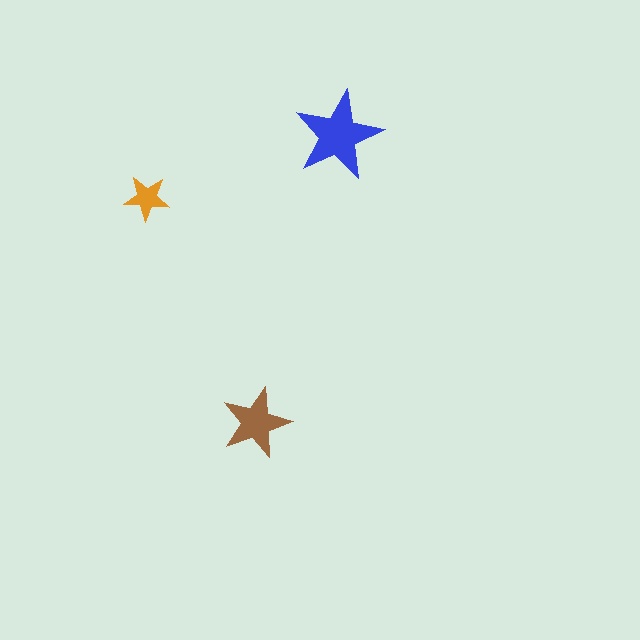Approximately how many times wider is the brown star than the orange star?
About 1.5 times wider.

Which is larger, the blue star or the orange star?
The blue one.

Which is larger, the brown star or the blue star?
The blue one.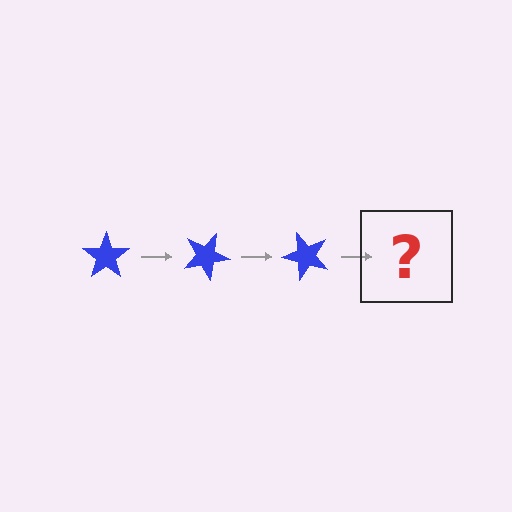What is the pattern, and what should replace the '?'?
The pattern is that the star rotates 25 degrees each step. The '?' should be a blue star rotated 75 degrees.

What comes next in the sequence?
The next element should be a blue star rotated 75 degrees.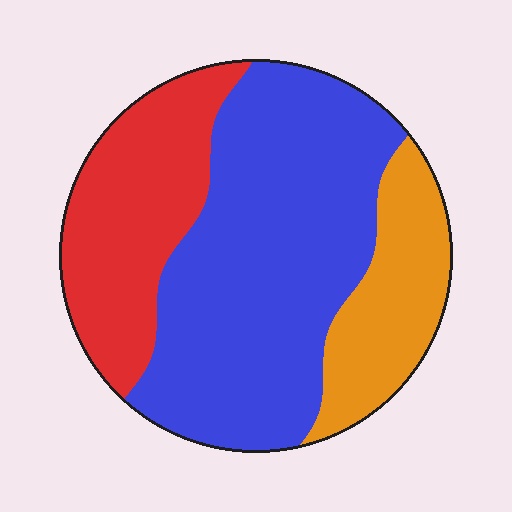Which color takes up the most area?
Blue, at roughly 55%.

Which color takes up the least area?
Orange, at roughly 20%.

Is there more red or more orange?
Red.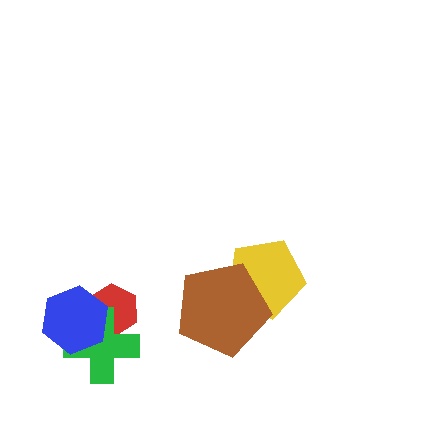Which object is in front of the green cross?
The blue hexagon is in front of the green cross.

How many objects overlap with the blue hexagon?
2 objects overlap with the blue hexagon.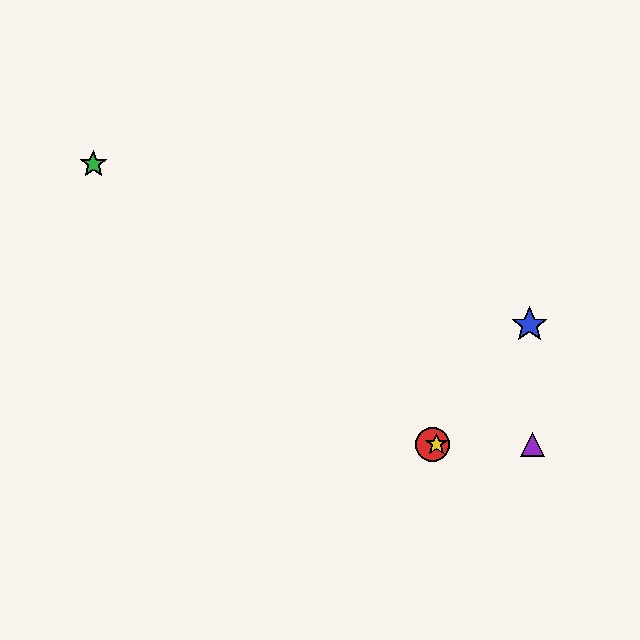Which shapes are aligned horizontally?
The red circle, the yellow star, the purple triangle are aligned horizontally.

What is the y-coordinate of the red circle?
The red circle is at y≈444.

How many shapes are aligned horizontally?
3 shapes (the red circle, the yellow star, the purple triangle) are aligned horizontally.